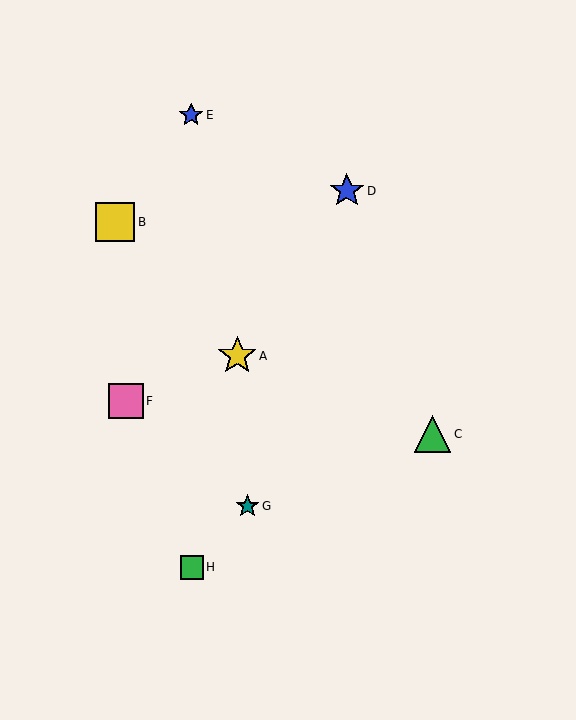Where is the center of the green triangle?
The center of the green triangle is at (433, 434).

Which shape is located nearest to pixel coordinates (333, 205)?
The blue star (labeled D) at (347, 191) is nearest to that location.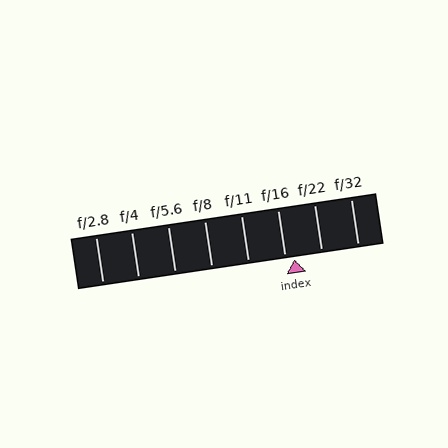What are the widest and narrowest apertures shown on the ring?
The widest aperture shown is f/2.8 and the narrowest is f/32.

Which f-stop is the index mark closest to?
The index mark is closest to f/16.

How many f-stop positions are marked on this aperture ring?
There are 8 f-stop positions marked.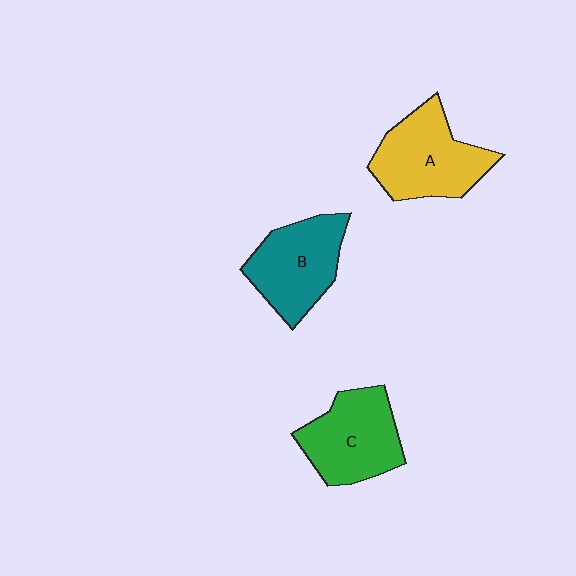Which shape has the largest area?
Shape A (yellow).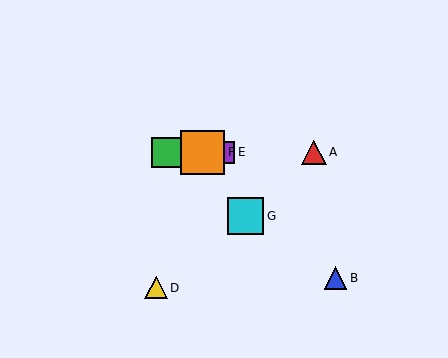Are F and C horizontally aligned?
Yes, both are at y≈152.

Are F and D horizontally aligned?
No, F is at y≈152 and D is at y≈288.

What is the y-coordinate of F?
Object F is at y≈152.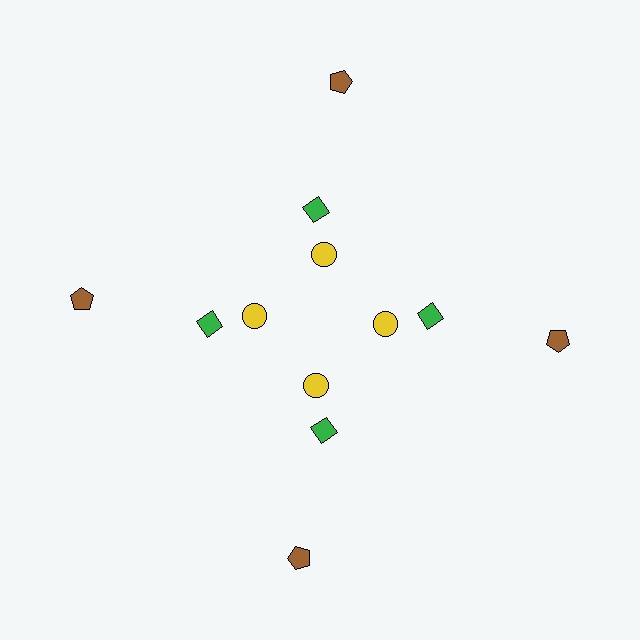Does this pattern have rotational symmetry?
Yes, this pattern has 4-fold rotational symmetry. It looks the same after rotating 90 degrees around the center.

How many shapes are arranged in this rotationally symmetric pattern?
There are 12 shapes, arranged in 4 groups of 3.